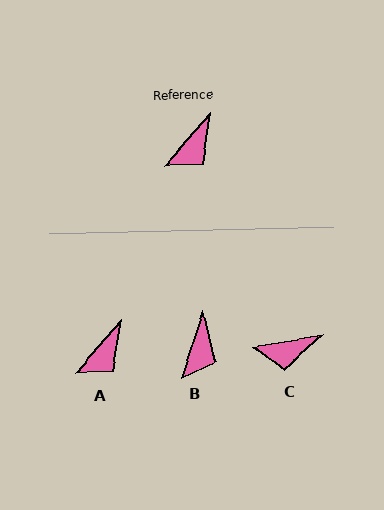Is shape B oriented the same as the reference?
No, it is off by about 23 degrees.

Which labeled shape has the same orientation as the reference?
A.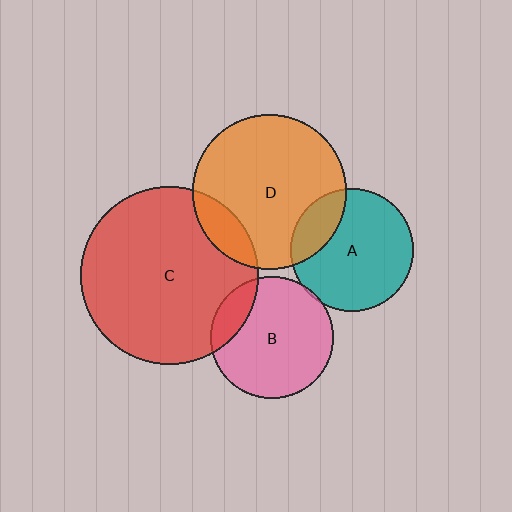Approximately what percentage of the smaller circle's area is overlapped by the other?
Approximately 15%.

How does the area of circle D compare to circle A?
Approximately 1.6 times.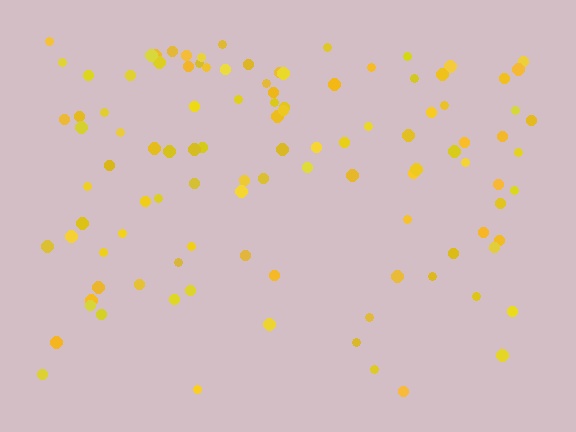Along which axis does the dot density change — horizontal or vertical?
Vertical.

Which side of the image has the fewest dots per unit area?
The bottom.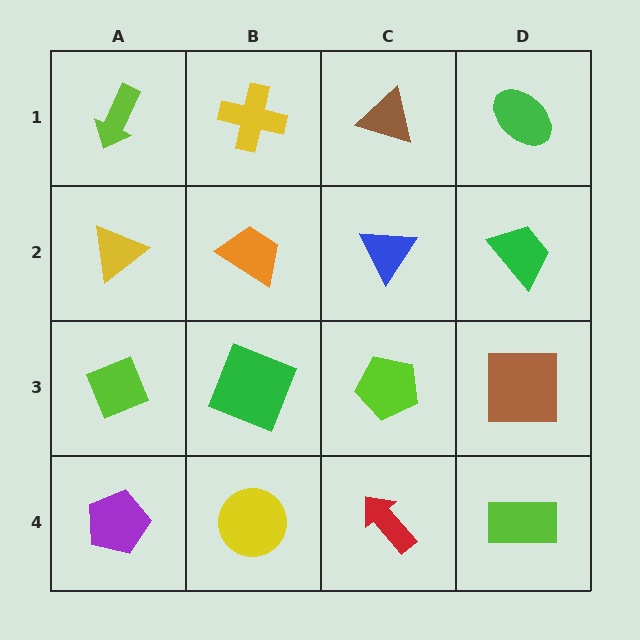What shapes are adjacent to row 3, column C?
A blue triangle (row 2, column C), a red arrow (row 4, column C), a green square (row 3, column B), a brown square (row 3, column D).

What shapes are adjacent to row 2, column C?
A brown triangle (row 1, column C), a lime pentagon (row 3, column C), an orange trapezoid (row 2, column B), a green trapezoid (row 2, column D).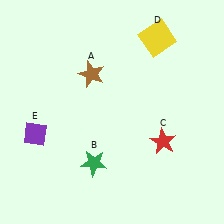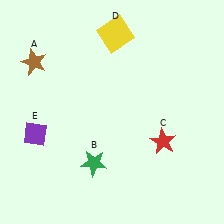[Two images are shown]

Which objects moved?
The objects that moved are: the brown star (A), the yellow square (D).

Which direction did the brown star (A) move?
The brown star (A) moved left.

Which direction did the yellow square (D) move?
The yellow square (D) moved left.